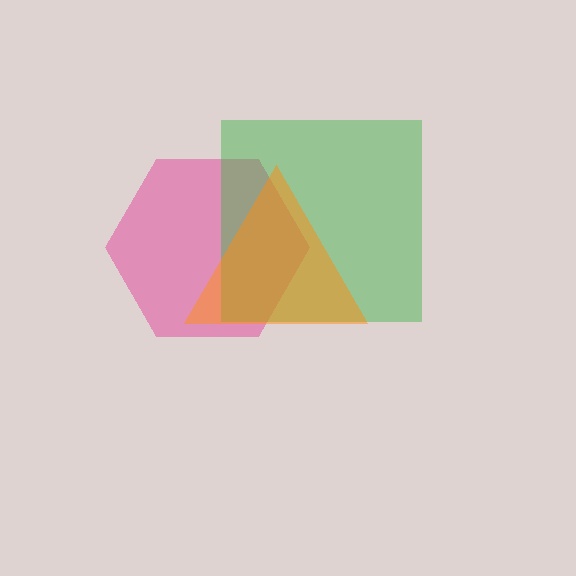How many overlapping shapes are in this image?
There are 3 overlapping shapes in the image.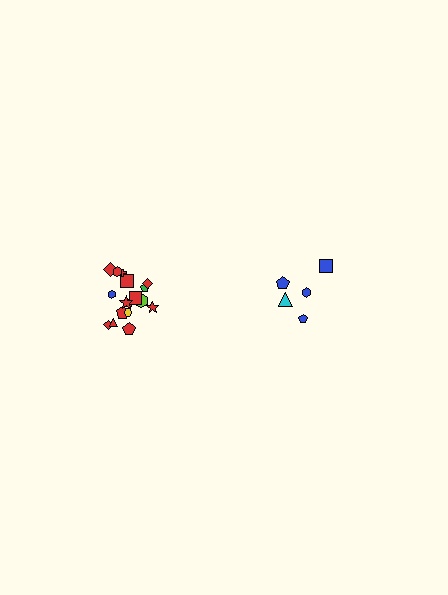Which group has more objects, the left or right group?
The left group.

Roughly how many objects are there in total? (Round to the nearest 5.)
Roughly 25 objects in total.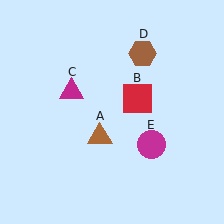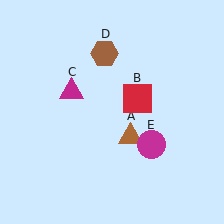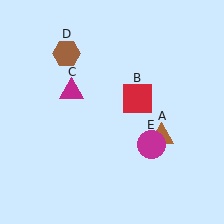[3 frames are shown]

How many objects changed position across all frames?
2 objects changed position: brown triangle (object A), brown hexagon (object D).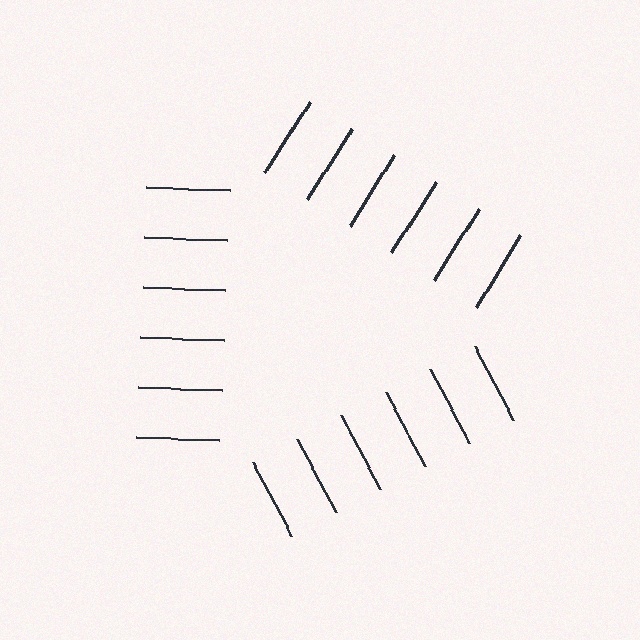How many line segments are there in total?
18 — 6 along each of the 3 edges.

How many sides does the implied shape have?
3 sides — the line-ends trace a triangle.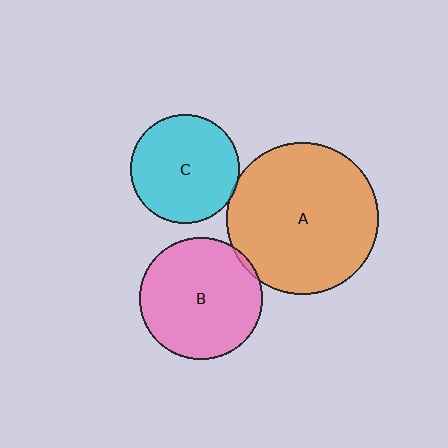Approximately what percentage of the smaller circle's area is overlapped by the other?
Approximately 5%.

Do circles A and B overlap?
Yes.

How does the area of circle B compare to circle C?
Approximately 1.3 times.